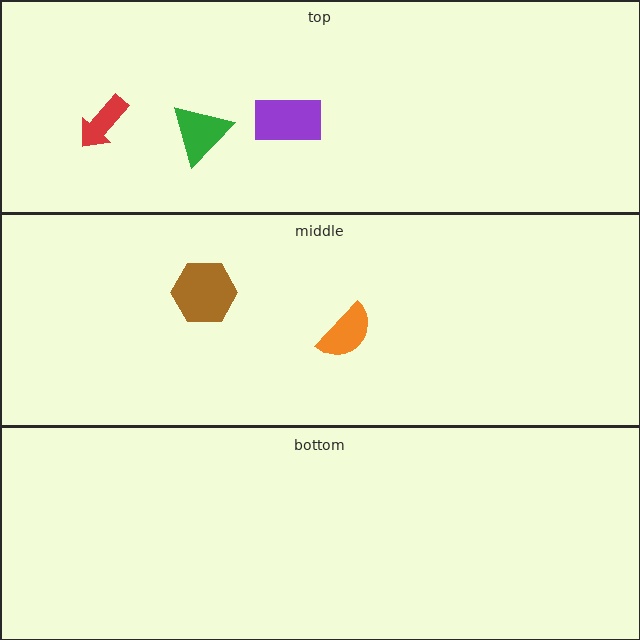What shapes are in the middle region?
The orange semicircle, the brown hexagon.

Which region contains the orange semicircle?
The middle region.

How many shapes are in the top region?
3.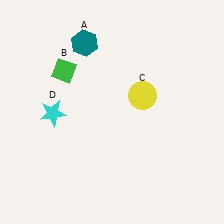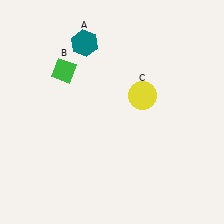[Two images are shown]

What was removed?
The cyan star (D) was removed in Image 2.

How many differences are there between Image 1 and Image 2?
There is 1 difference between the two images.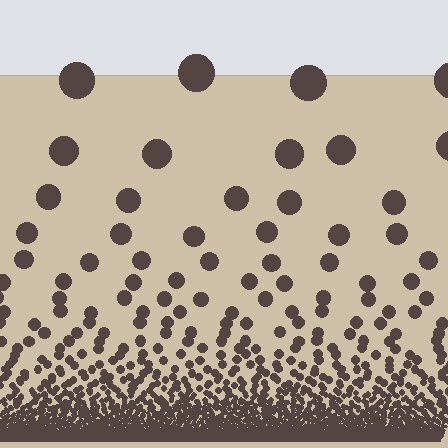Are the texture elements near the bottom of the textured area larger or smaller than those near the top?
Smaller. The gradient is inverted — elements near the bottom are smaller and denser.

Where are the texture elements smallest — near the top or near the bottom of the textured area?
Near the bottom.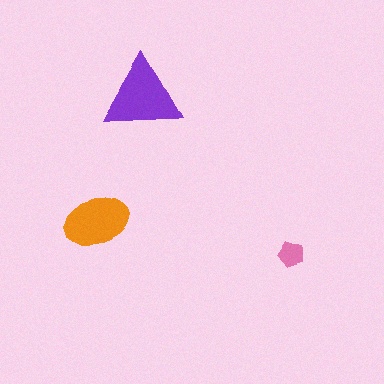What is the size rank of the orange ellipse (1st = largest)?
2nd.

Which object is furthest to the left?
The orange ellipse is leftmost.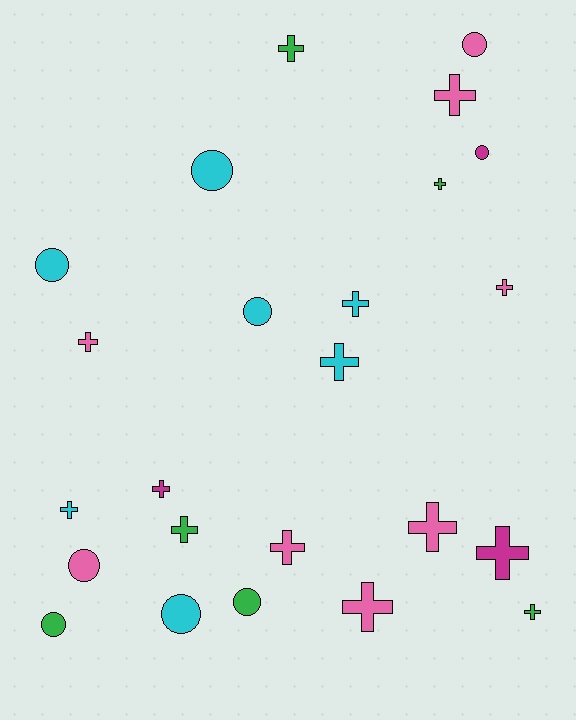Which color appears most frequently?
Pink, with 8 objects.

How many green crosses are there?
There are 4 green crosses.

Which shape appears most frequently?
Cross, with 15 objects.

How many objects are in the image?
There are 24 objects.